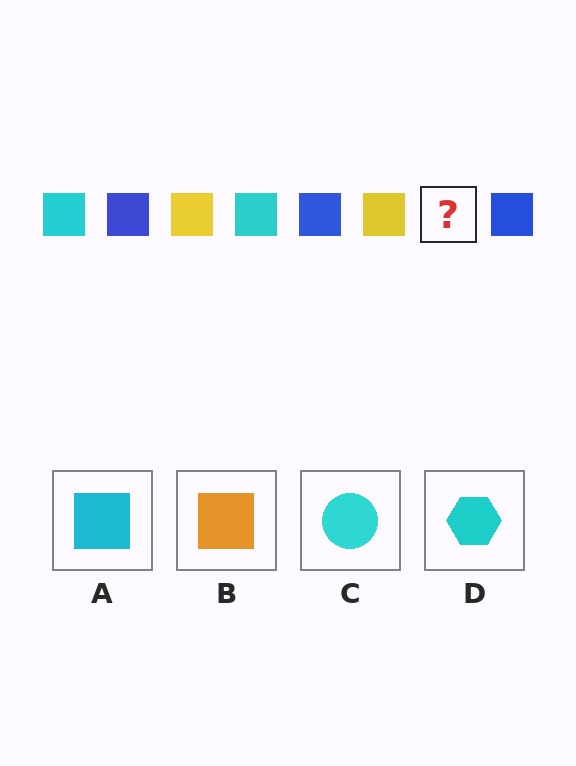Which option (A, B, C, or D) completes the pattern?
A.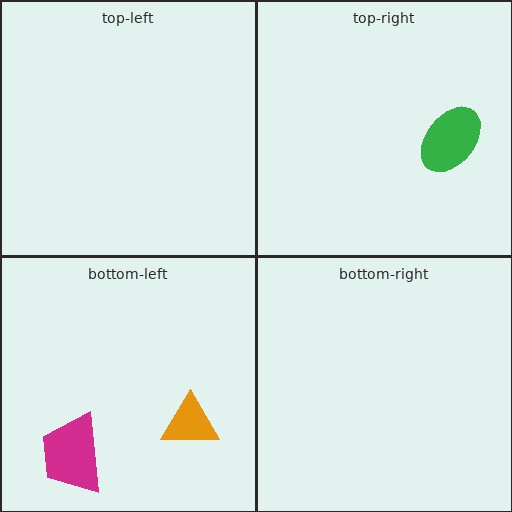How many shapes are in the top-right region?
1.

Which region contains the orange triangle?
The bottom-left region.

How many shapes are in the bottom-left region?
2.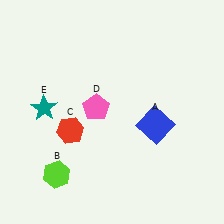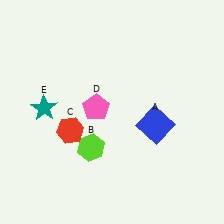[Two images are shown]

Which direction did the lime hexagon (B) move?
The lime hexagon (B) moved right.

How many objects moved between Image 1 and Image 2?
1 object moved between the two images.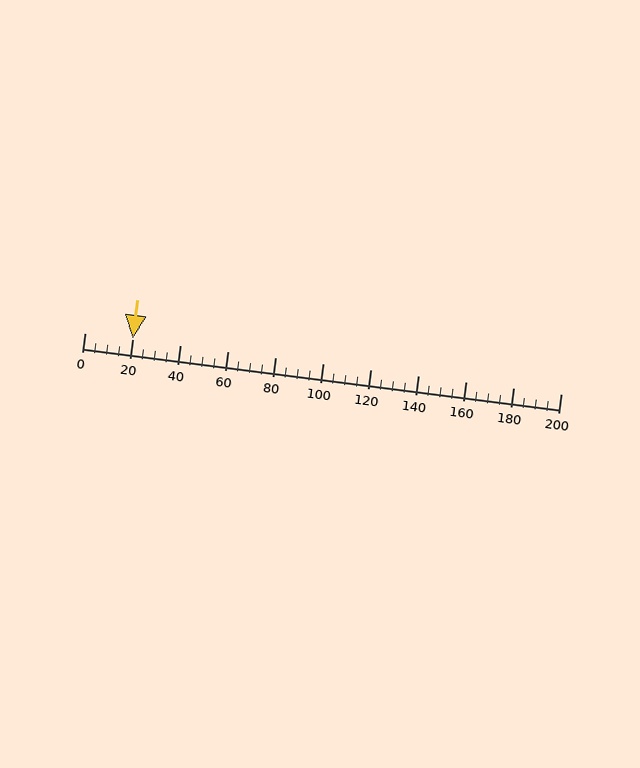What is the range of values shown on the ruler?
The ruler shows values from 0 to 200.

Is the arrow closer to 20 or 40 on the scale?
The arrow is closer to 20.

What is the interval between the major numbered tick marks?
The major tick marks are spaced 20 units apart.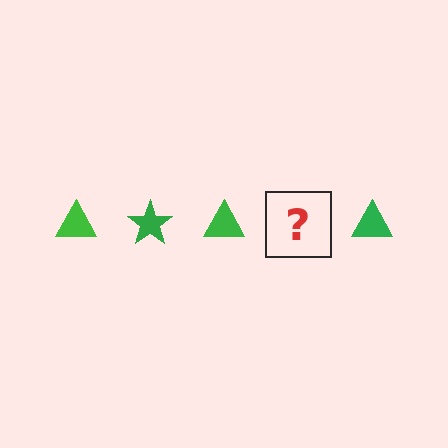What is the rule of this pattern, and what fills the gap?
The rule is that the pattern cycles through triangle, star shapes in green. The gap should be filled with a green star.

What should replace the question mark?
The question mark should be replaced with a green star.